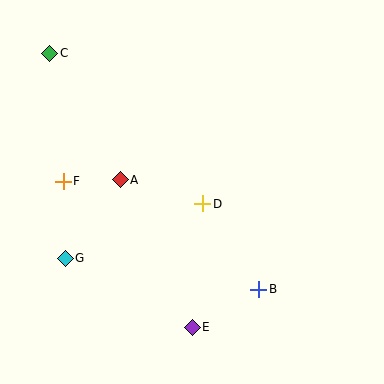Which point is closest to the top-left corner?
Point C is closest to the top-left corner.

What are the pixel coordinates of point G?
Point G is at (65, 258).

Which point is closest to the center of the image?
Point D at (203, 204) is closest to the center.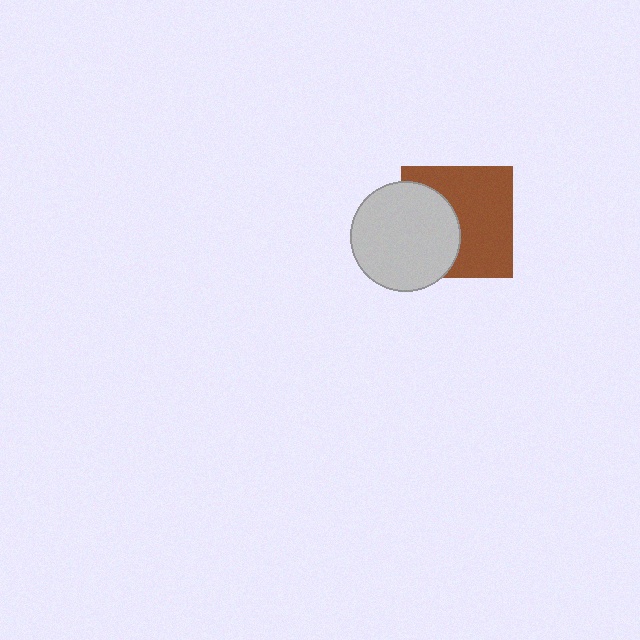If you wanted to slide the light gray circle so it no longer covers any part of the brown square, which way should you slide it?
Slide it left — that is the most direct way to separate the two shapes.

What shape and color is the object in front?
The object in front is a light gray circle.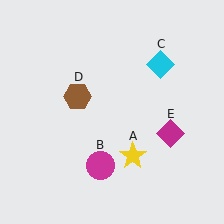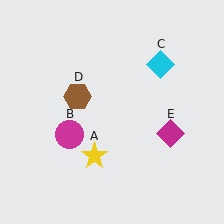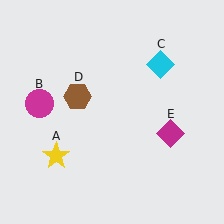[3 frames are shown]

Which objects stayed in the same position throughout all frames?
Cyan diamond (object C) and brown hexagon (object D) and magenta diamond (object E) remained stationary.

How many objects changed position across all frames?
2 objects changed position: yellow star (object A), magenta circle (object B).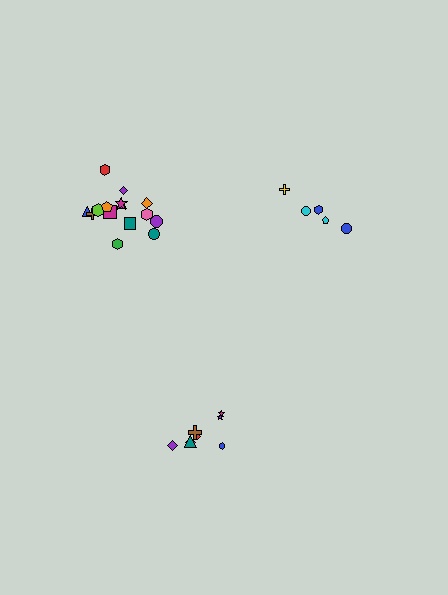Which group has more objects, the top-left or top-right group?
The top-left group.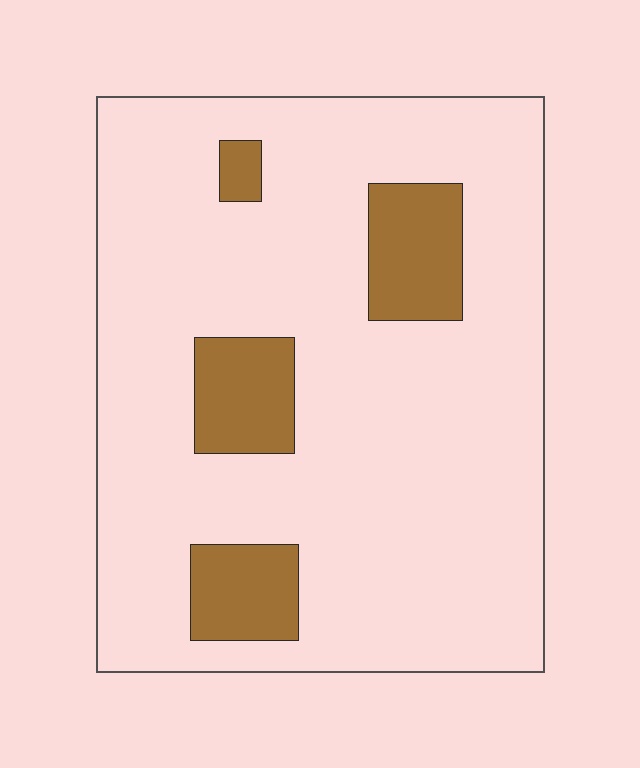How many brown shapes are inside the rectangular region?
4.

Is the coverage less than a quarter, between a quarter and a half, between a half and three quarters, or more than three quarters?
Less than a quarter.